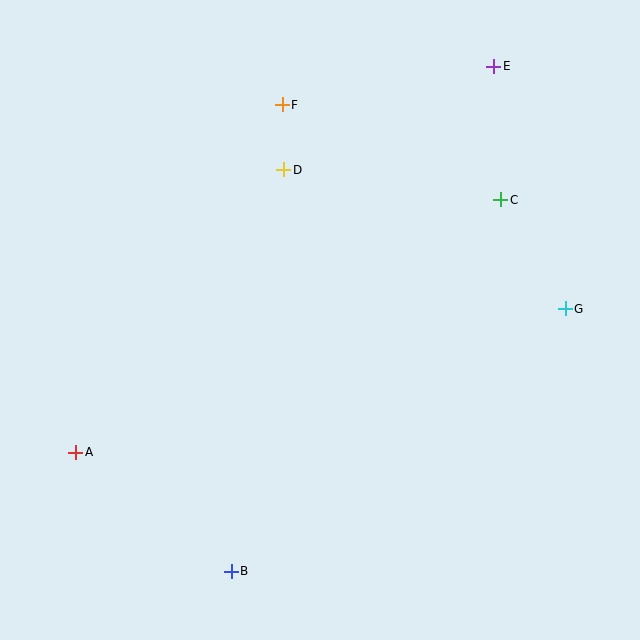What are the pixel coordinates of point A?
Point A is at (76, 452).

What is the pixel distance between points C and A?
The distance between C and A is 494 pixels.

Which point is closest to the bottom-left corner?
Point A is closest to the bottom-left corner.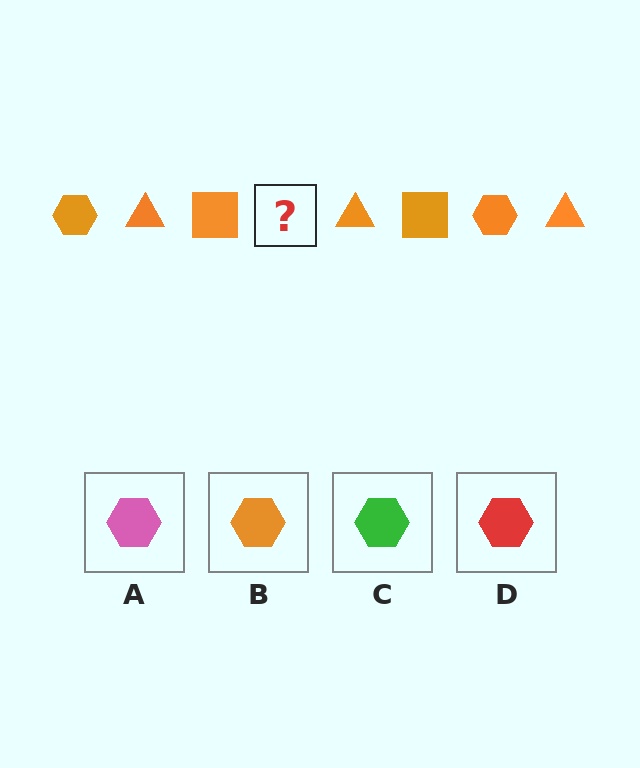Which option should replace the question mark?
Option B.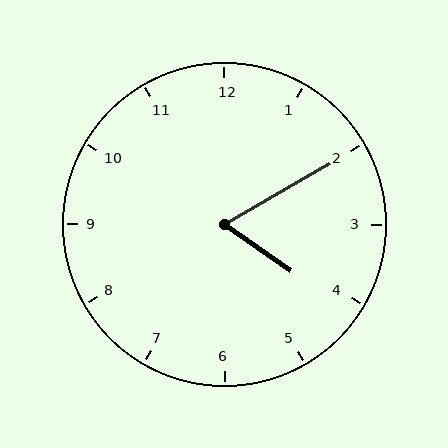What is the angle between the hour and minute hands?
Approximately 65 degrees.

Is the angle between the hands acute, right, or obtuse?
It is acute.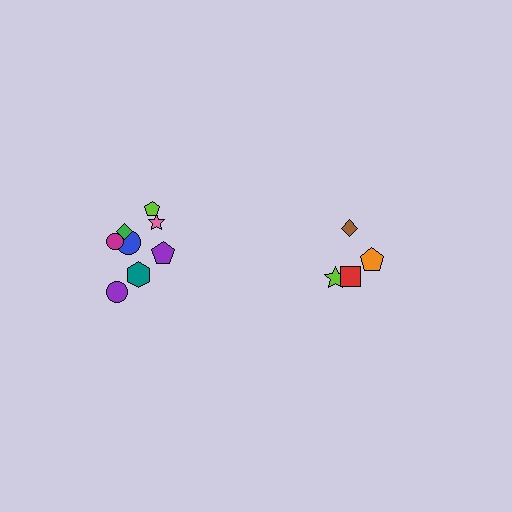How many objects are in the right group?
There are 4 objects.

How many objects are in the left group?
There are 8 objects.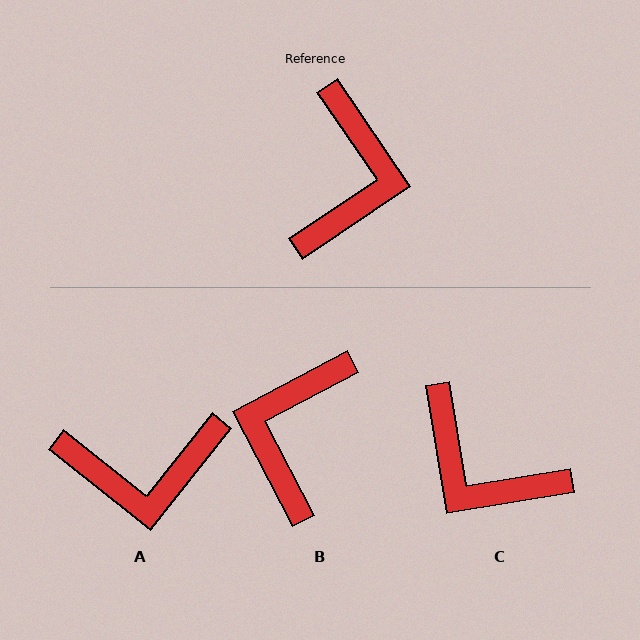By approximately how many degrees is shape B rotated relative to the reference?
Approximately 174 degrees counter-clockwise.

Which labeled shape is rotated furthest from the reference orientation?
B, about 174 degrees away.